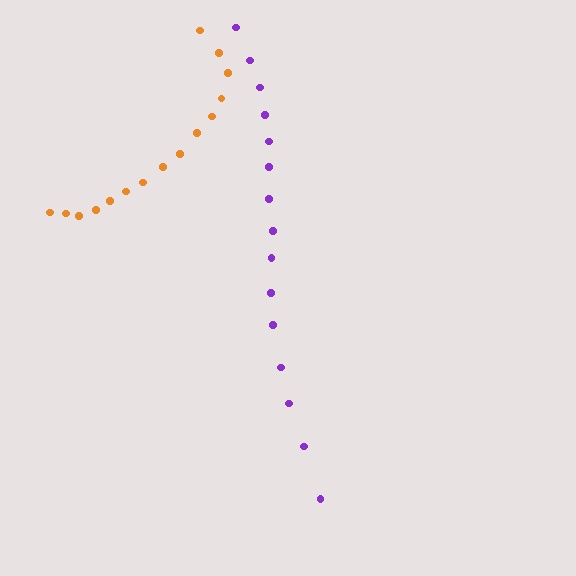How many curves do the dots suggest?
There are 2 distinct paths.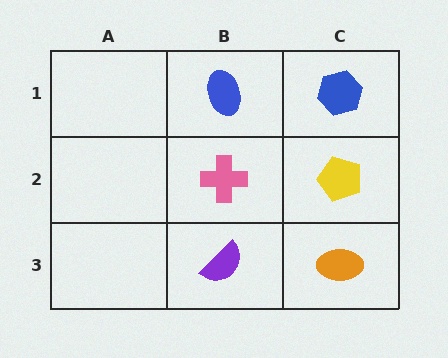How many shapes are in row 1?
2 shapes.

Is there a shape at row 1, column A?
No, that cell is empty.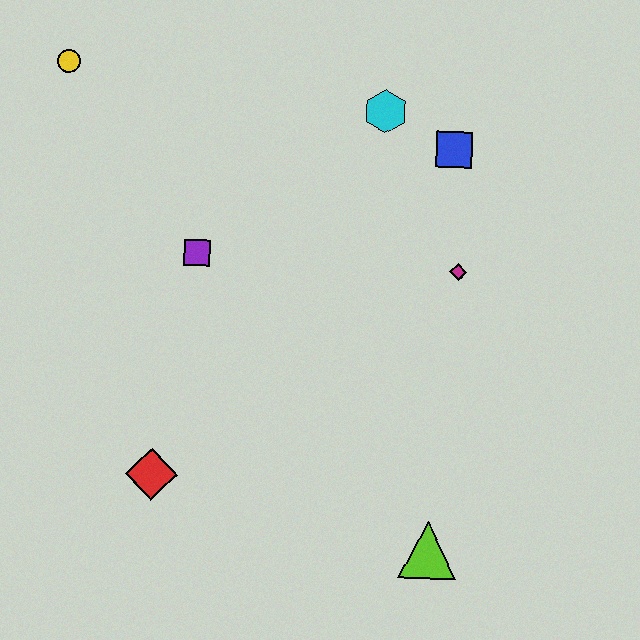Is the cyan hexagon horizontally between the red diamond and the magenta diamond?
Yes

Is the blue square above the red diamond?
Yes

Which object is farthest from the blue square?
The red diamond is farthest from the blue square.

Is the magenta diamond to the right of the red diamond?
Yes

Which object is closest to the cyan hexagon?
The blue square is closest to the cyan hexagon.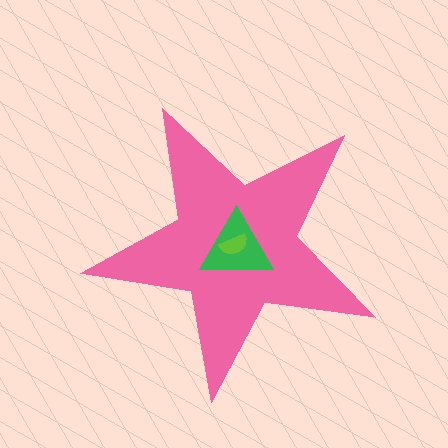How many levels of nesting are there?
3.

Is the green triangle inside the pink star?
Yes.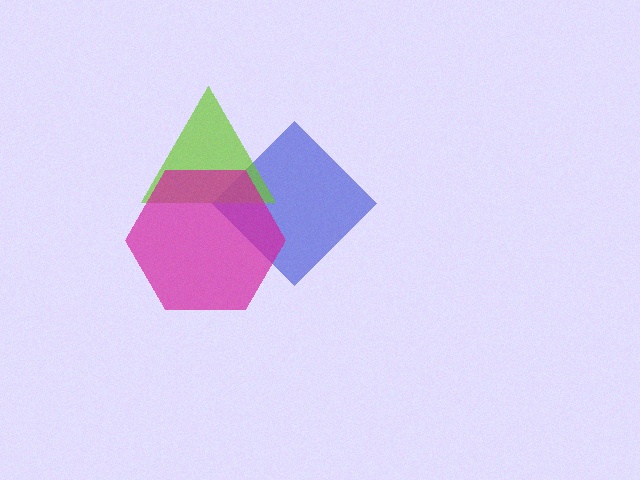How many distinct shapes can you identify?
There are 3 distinct shapes: a blue diamond, a lime triangle, a magenta hexagon.